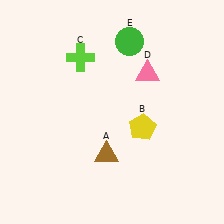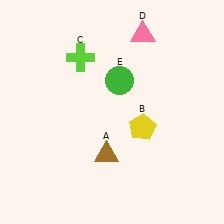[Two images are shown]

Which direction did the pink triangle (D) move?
The pink triangle (D) moved up.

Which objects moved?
The objects that moved are: the pink triangle (D), the green circle (E).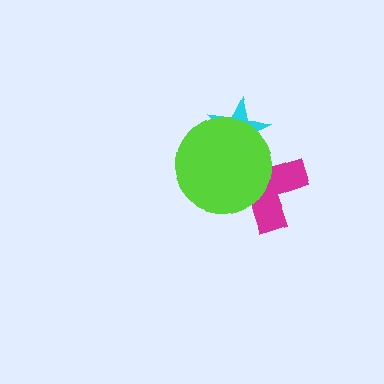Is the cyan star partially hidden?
Yes, it is partially covered by another shape.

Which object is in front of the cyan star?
The lime circle is in front of the cyan star.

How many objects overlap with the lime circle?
2 objects overlap with the lime circle.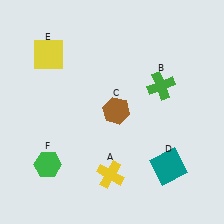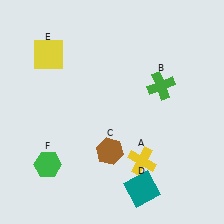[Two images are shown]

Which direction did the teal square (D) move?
The teal square (D) moved left.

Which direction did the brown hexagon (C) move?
The brown hexagon (C) moved down.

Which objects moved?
The objects that moved are: the yellow cross (A), the brown hexagon (C), the teal square (D).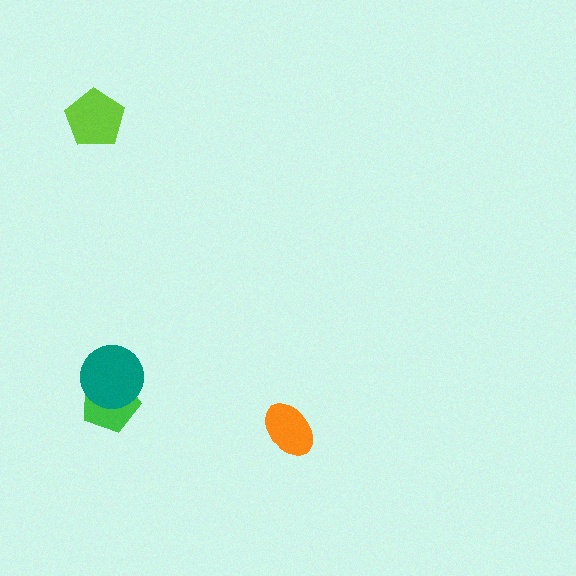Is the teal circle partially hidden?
No, no other shape covers it.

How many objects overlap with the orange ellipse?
0 objects overlap with the orange ellipse.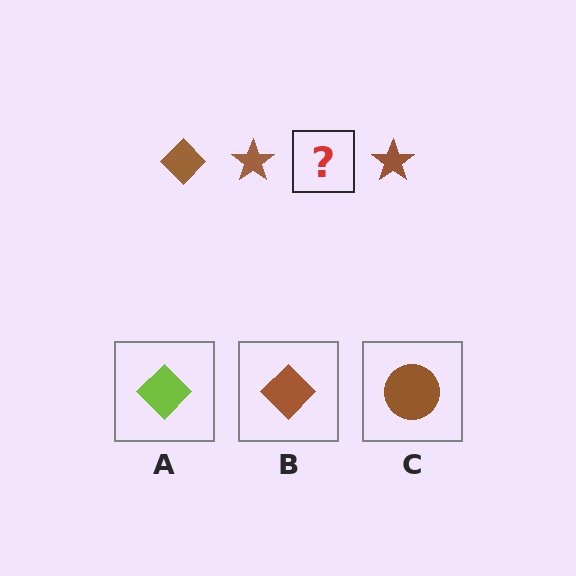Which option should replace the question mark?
Option B.